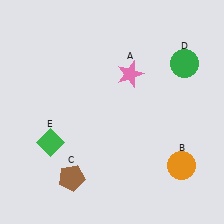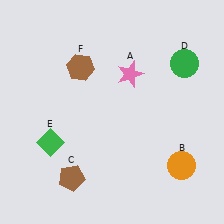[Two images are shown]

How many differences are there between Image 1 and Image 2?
There is 1 difference between the two images.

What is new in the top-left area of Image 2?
A brown hexagon (F) was added in the top-left area of Image 2.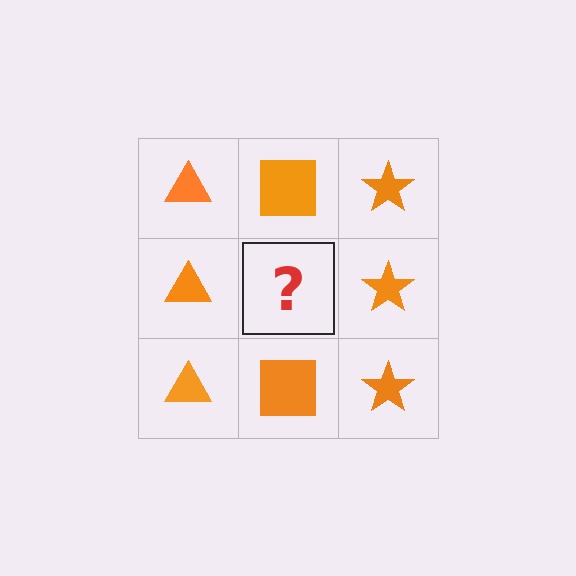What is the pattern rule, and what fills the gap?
The rule is that each column has a consistent shape. The gap should be filled with an orange square.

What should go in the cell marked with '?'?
The missing cell should contain an orange square.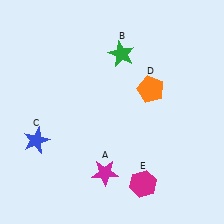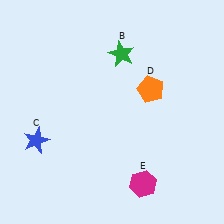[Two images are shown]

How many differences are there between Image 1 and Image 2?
There is 1 difference between the two images.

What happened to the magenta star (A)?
The magenta star (A) was removed in Image 2. It was in the bottom-left area of Image 1.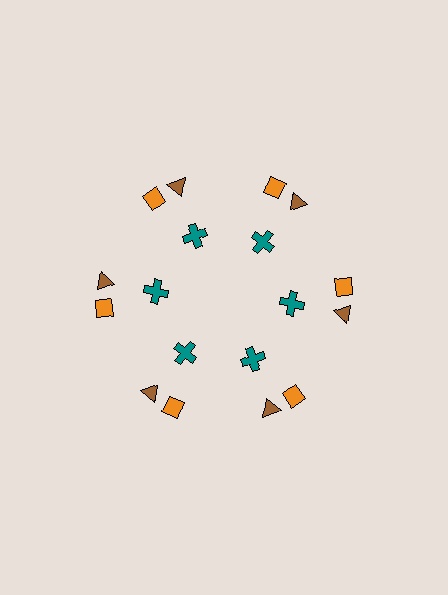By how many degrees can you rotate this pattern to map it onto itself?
The pattern maps onto itself every 60 degrees of rotation.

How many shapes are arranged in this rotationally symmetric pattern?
There are 18 shapes, arranged in 6 groups of 3.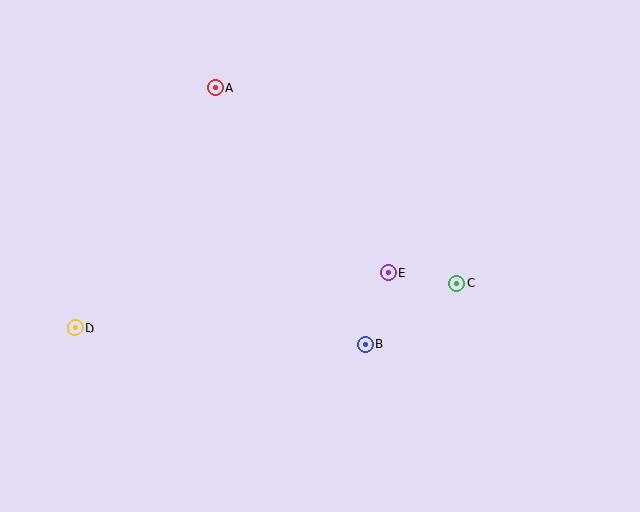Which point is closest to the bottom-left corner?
Point D is closest to the bottom-left corner.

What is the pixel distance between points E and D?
The distance between E and D is 318 pixels.